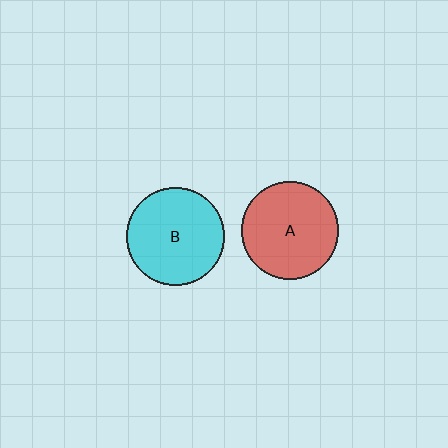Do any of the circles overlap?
No, none of the circles overlap.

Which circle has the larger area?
Circle A (red).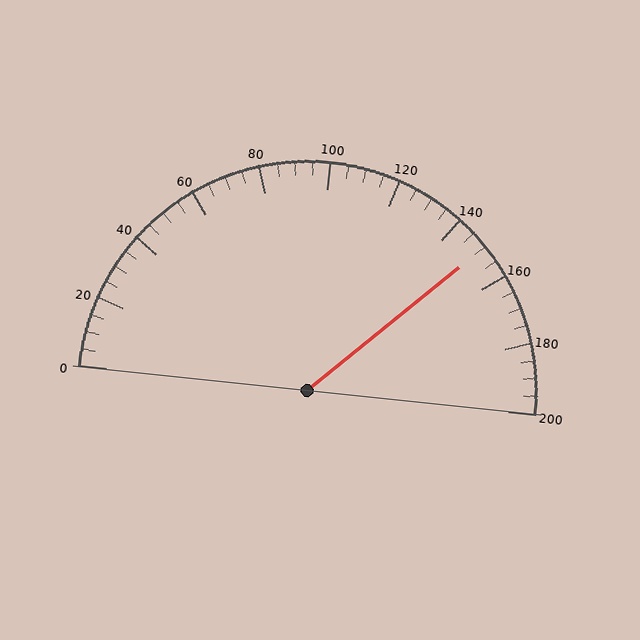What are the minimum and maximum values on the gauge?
The gauge ranges from 0 to 200.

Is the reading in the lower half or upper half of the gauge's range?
The reading is in the upper half of the range (0 to 200).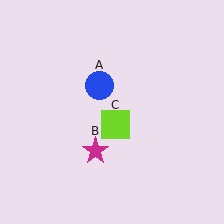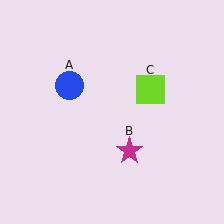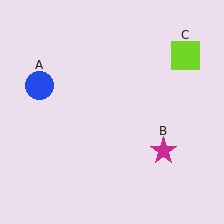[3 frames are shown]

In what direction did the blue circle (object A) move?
The blue circle (object A) moved left.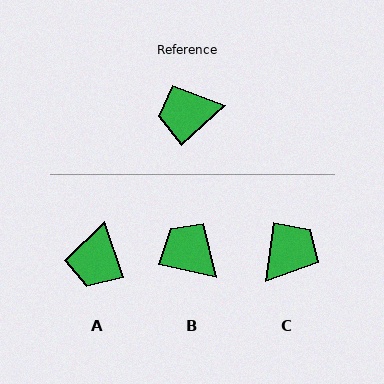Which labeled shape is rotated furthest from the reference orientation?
C, about 140 degrees away.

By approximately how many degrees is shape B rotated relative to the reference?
Approximately 56 degrees clockwise.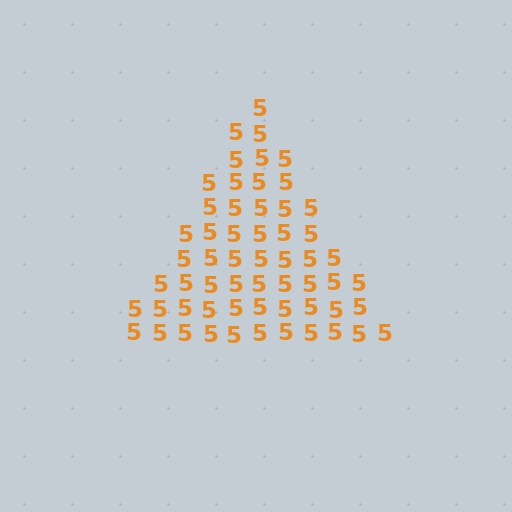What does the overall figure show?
The overall figure shows a triangle.